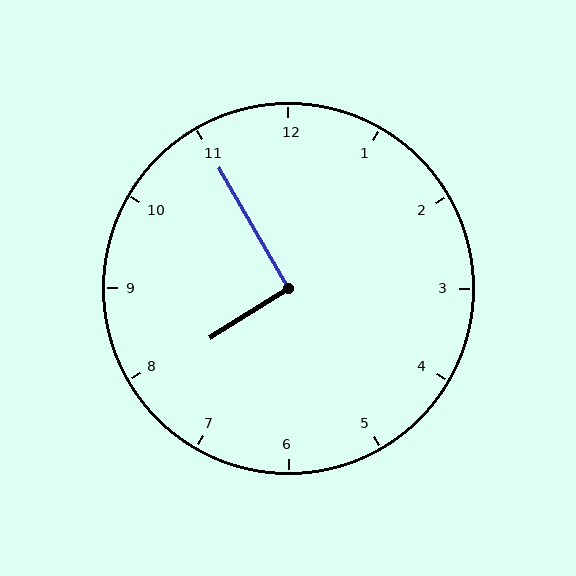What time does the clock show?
7:55.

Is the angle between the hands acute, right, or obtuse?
It is right.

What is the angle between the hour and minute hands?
Approximately 92 degrees.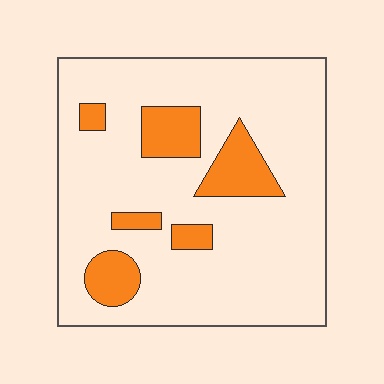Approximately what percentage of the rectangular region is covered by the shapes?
Approximately 15%.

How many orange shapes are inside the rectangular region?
6.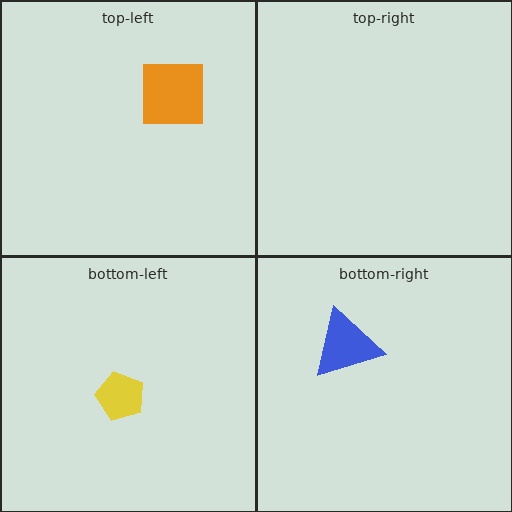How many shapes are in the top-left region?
1.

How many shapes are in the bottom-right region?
1.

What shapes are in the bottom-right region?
The blue triangle.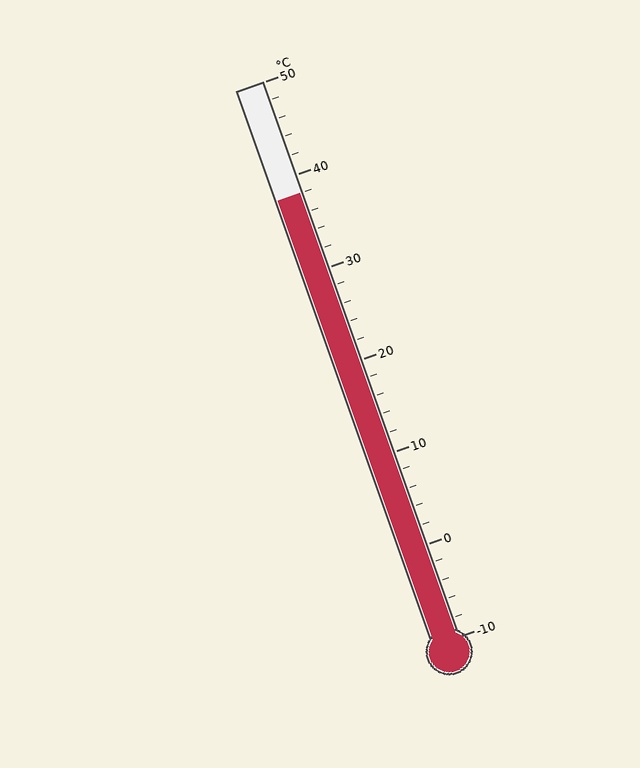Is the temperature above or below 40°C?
The temperature is below 40°C.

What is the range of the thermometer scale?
The thermometer scale ranges from -10°C to 50°C.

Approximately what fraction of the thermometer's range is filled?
The thermometer is filled to approximately 80% of its range.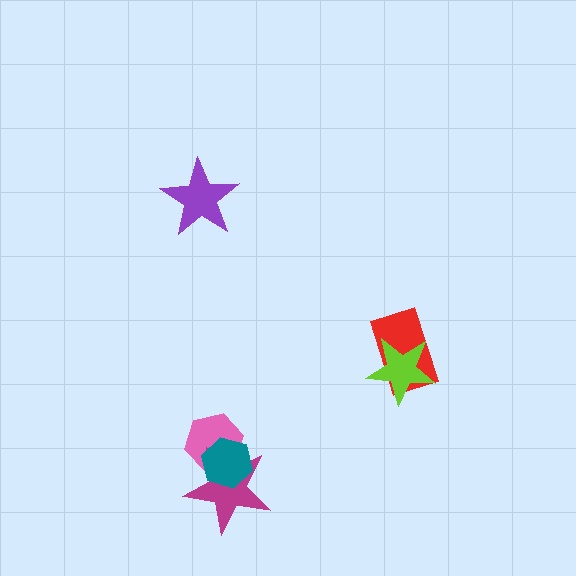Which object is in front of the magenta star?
The teal hexagon is in front of the magenta star.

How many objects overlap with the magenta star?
2 objects overlap with the magenta star.